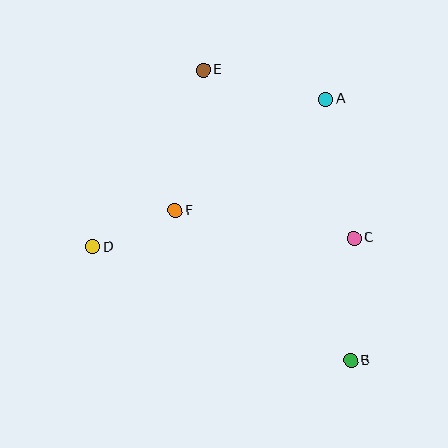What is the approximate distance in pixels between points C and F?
The distance between C and F is approximately 181 pixels.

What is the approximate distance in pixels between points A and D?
The distance between A and D is approximately 276 pixels.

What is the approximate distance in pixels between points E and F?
The distance between E and F is approximately 143 pixels.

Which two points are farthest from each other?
Points B and E are farthest from each other.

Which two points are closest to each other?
Points D and F are closest to each other.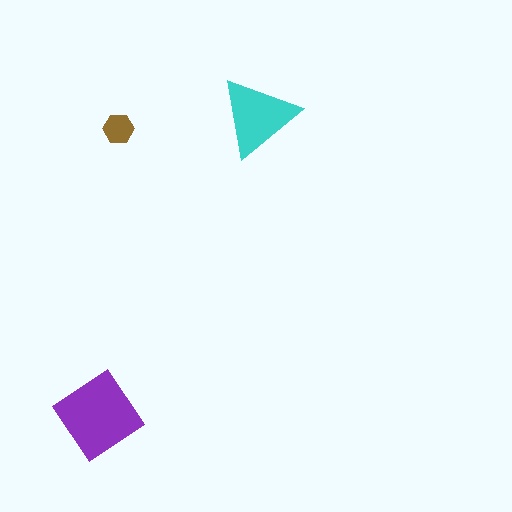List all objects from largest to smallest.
The purple diamond, the cyan triangle, the brown hexagon.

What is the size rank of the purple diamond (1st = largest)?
1st.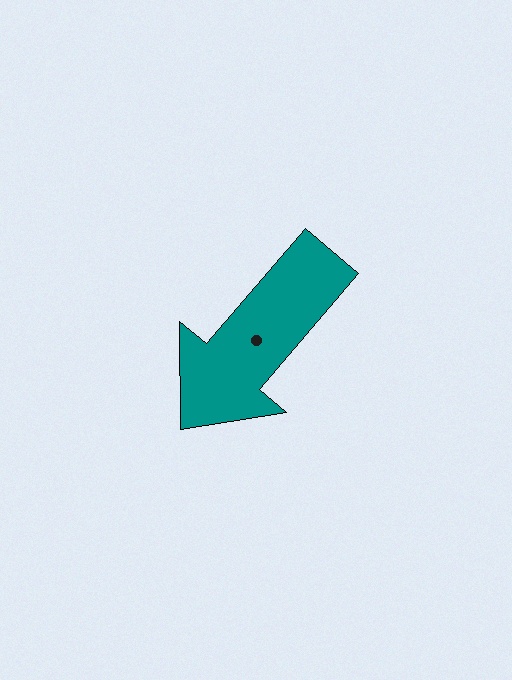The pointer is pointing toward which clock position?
Roughly 7 o'clock.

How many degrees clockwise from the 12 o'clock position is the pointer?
Approximately 220 degrees.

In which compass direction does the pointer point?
Southwest.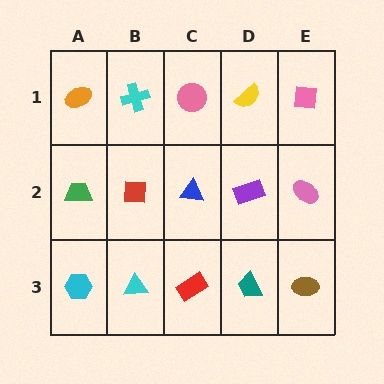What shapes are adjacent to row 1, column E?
A pink ellipse (row 2, column E), a yellow semicircle (row 1, column D).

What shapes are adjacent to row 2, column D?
A yellow semicircle (row 1, column D), a teal trapezoid (row 3, column D), a blue triangle (row 2, column C), a pink ellipse (row 2, column E).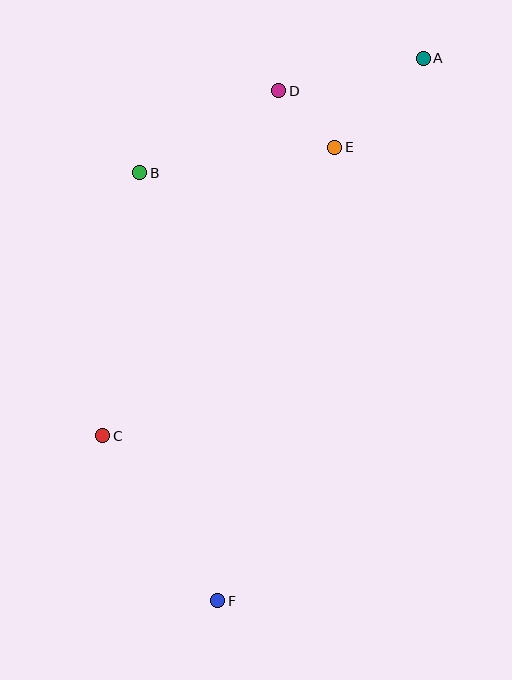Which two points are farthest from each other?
Points A and F are farthest from each other.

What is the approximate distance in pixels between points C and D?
The distance between C and D is approximately 387 pixels.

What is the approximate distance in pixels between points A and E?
The distance between A and E is approximately 125 pixels.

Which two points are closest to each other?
Points D and E are closest to each other.